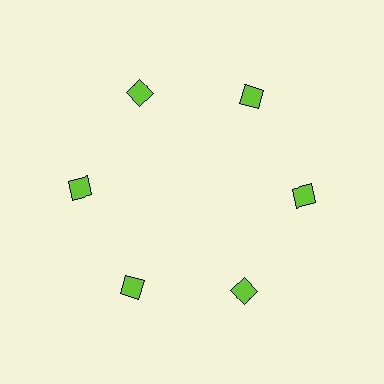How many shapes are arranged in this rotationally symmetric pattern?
There are 6 shapes, arranged in 6 groups of 1.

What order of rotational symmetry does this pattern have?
This pattern has 6-fold rotational symmetry.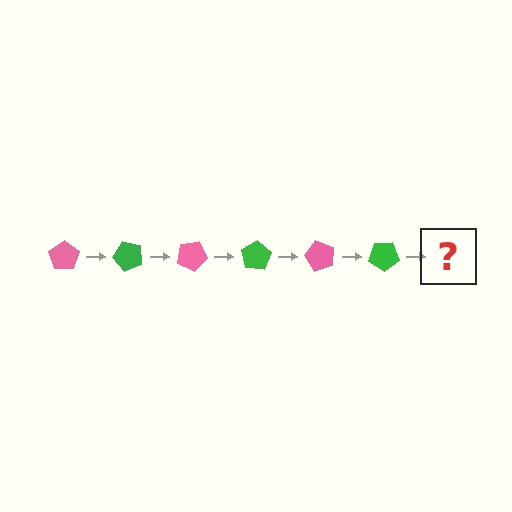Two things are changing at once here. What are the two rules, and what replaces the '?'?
The two rules are that it rotates 50 degrees each step and the color cycles through pink and green. The '?' should be a pink pentagon, rotated 300 degrees from the start.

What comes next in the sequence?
The next element should be a pink pentagon, rotated 300 degrees from the start.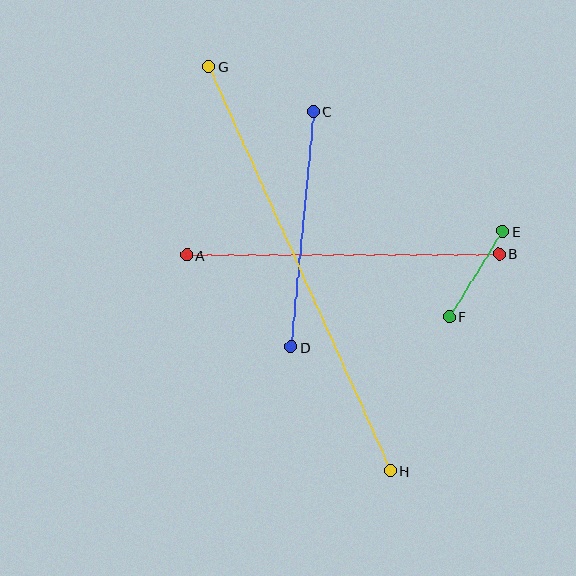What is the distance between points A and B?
The distance is approximately 312 pixels.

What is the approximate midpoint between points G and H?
The midpoint is at approximately (299, 268) pixels.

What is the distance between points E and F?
The distance is approximately 101 pixels.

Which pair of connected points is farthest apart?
Points G and H are farthest apart.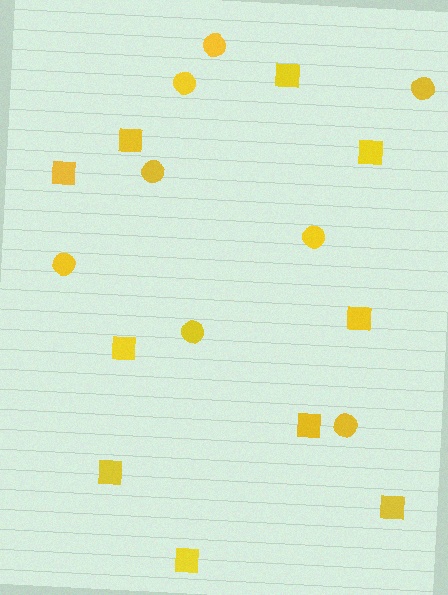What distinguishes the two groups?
There are 2 groups: one group of circles (8) and one group of squares (10).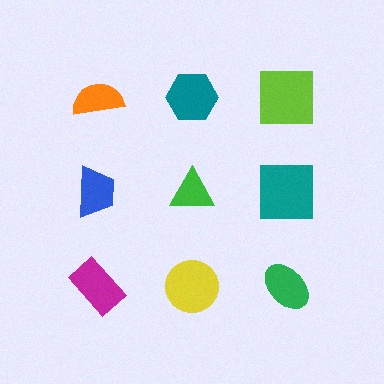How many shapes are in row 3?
3 shapes.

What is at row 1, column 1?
An orange semicircle.